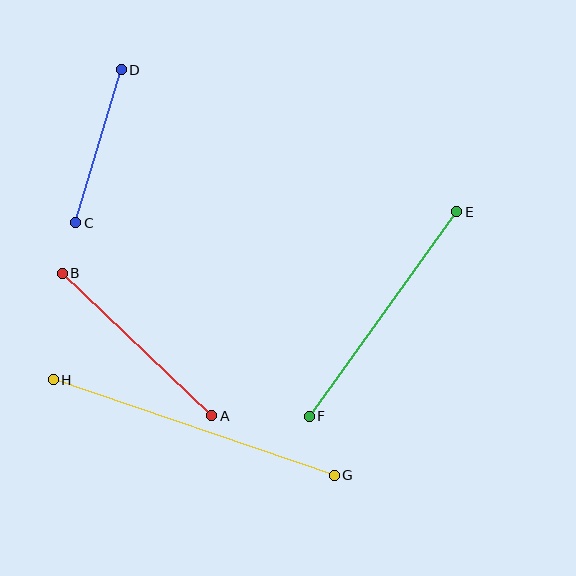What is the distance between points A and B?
The distance is approximately 207 pixels.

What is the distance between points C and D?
The distance is approximately 160 pixels.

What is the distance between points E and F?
The distance is approximately 252 pixels.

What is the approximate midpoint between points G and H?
The midpoint is at approximately (194, 427) pixels.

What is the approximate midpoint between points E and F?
The midpoint is at approximately (383, 314) pixels.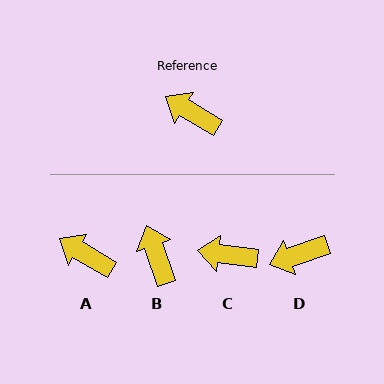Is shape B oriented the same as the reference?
No, it is off by about 40 degrees.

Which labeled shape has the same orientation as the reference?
A.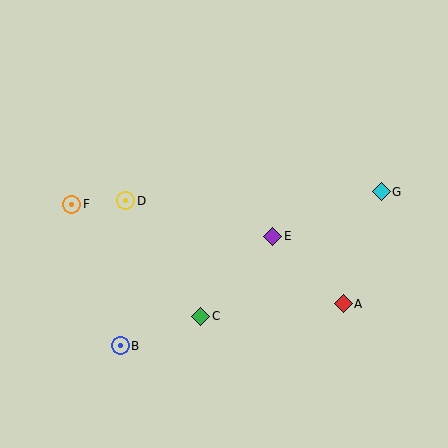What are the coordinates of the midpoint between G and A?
The midpoint between G and A is at (362, 248).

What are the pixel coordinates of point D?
Point D is at (126, 201).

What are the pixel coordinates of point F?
Point F is at (72, 204).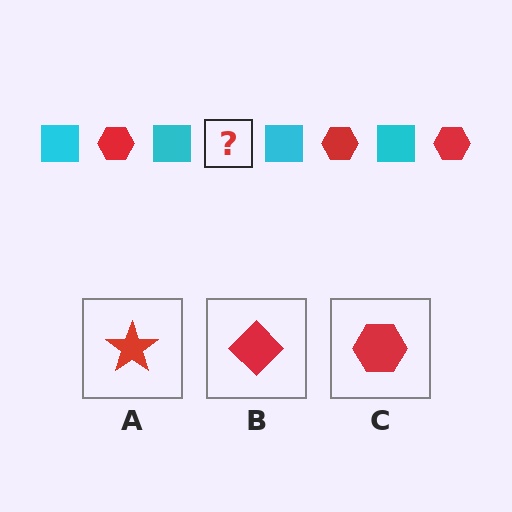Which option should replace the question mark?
Option C.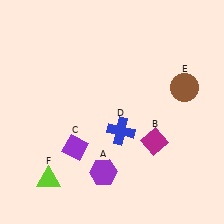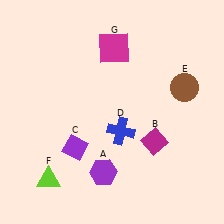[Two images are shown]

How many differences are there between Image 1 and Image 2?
There is 1 difference between the two images.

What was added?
A magenta square (G) was added in Image 2.